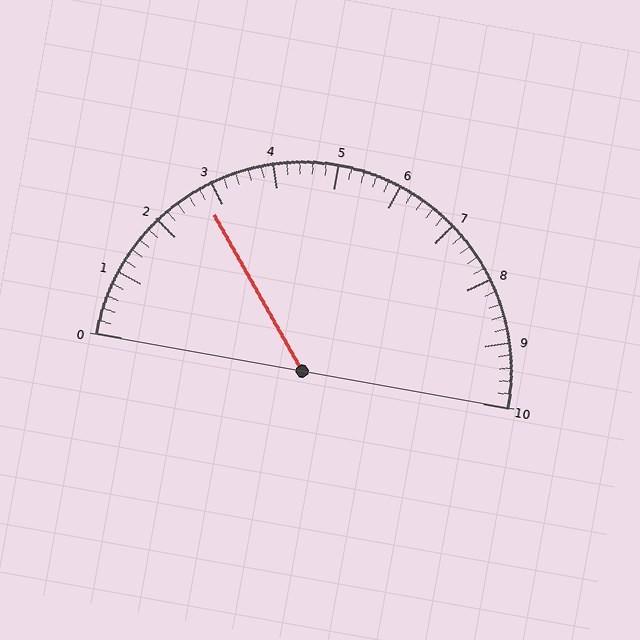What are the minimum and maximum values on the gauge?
The gauge ranges from 0 to 10.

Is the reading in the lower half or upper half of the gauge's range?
The reading is in the lower half of the range (0 to 10).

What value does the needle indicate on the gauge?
The needle indicates approximately 2.8.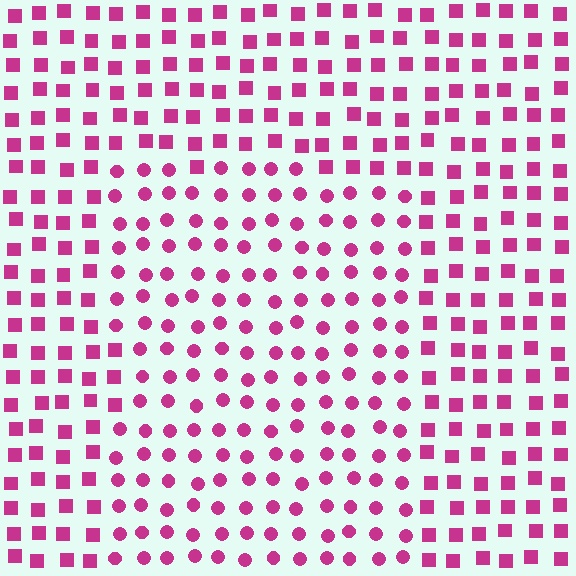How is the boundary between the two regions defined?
The boundary is defined by a change in element shape: circles inside vs. squares outside. All elements share the same color and spacing.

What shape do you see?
I see a rectangle.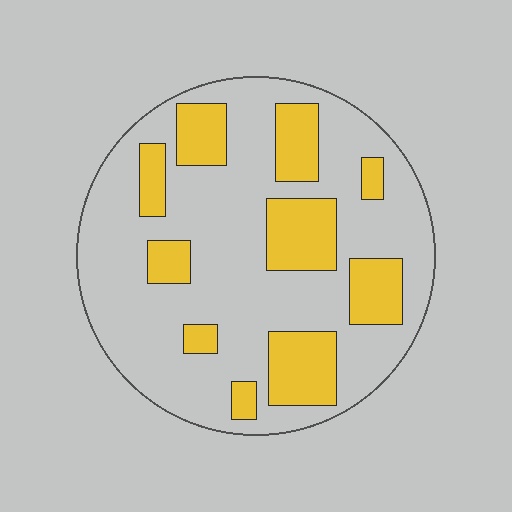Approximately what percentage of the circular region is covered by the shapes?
Approximately 25%.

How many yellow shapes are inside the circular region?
10.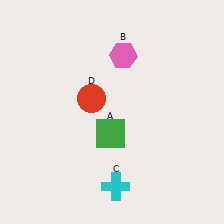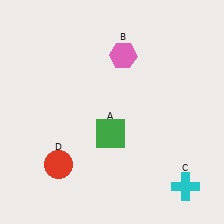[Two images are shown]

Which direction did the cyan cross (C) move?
The cyan cross (C) moved right.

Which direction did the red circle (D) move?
The red circle (D) moved down.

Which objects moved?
The objects that moved are: the cyan cross (C), the red circle (D).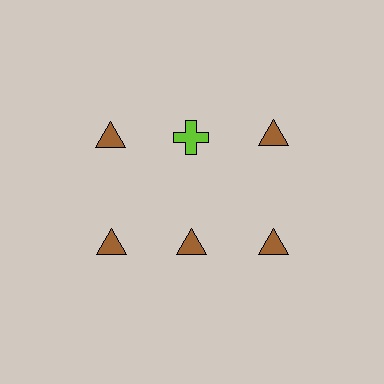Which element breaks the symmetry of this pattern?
The lime cross in the top row, second from left column breaks the symmetry. All other shapes are brown triangles.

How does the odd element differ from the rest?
It differs in both color (lime instead of brown) and shape (cross instead of triangle).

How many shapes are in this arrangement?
There are 6 shapes arranged in a grid pattern.